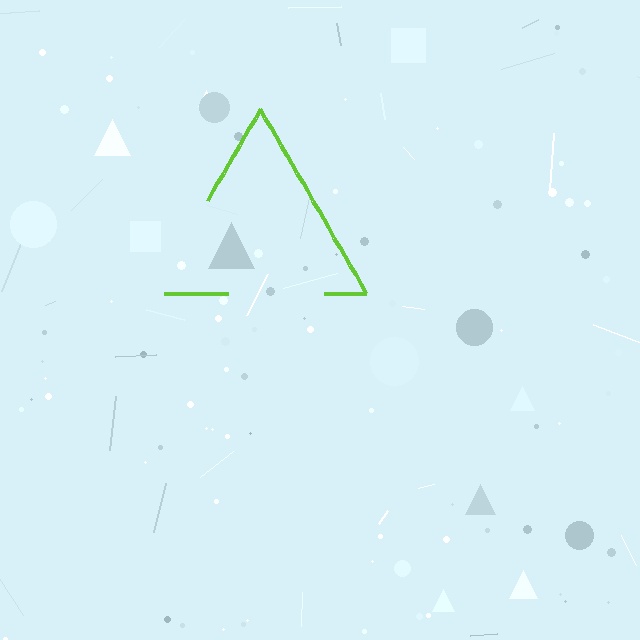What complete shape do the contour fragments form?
The contour fragments form a triangle.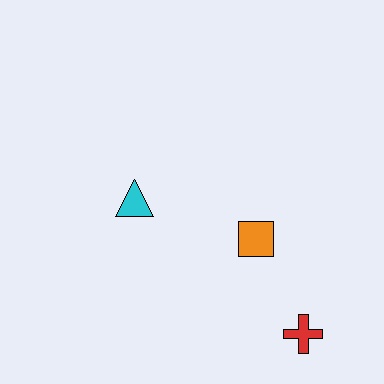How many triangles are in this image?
There is 1 triangle.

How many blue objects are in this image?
There are no blue objects.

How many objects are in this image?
There are 3 objects.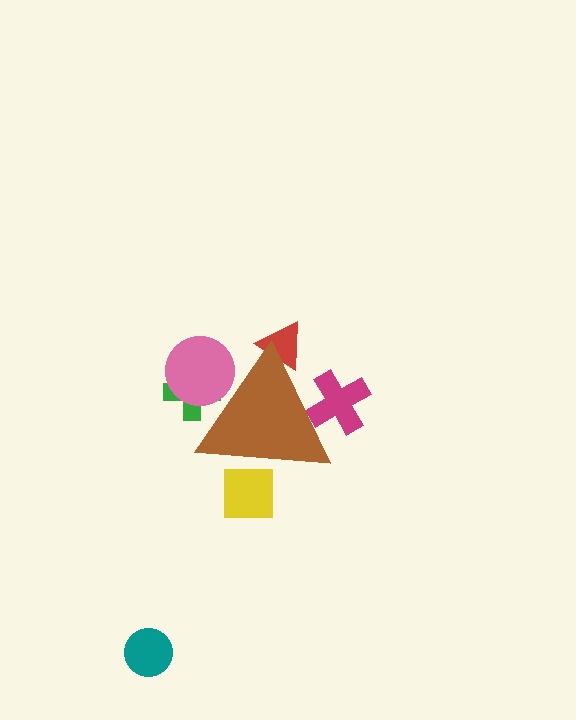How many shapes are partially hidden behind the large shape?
5 shapes are partially hidden.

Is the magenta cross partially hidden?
Yes, the magenta cross is partially hidden behind the brown triangle.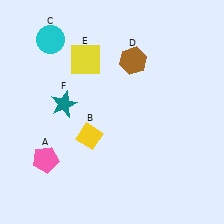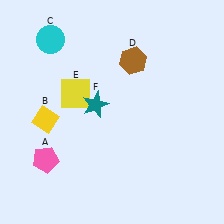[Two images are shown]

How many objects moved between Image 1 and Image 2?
3 objects moved between the two images.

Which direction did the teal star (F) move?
The teal star (F) moved right.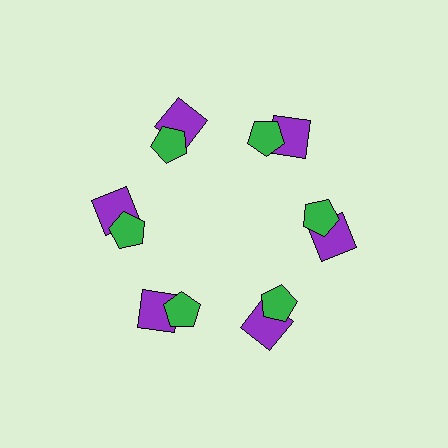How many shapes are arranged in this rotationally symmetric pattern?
There are 12 shapes, arranged in 6 groups of 2.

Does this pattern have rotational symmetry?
Yes, this pattern has 6-fold rotational symmetry. It looks the same after rotating 60 degrees around the center.